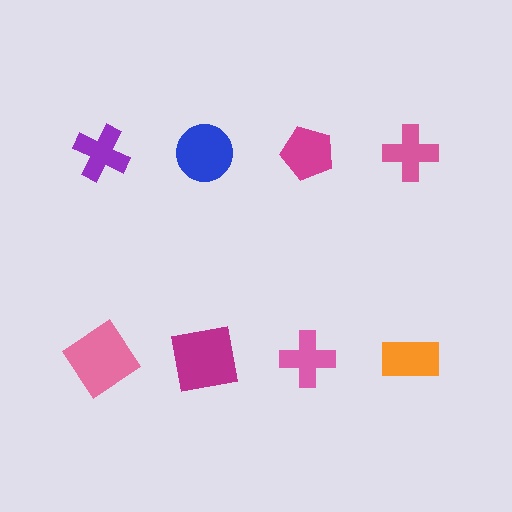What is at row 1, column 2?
A blue circle.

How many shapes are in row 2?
4 shapes.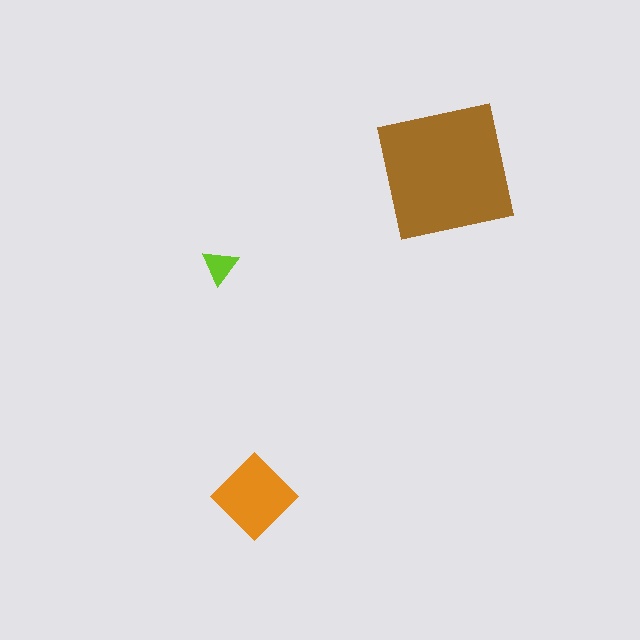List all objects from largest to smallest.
The brown square, the orange diamond, the lime triangle.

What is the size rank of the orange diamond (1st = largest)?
2nd.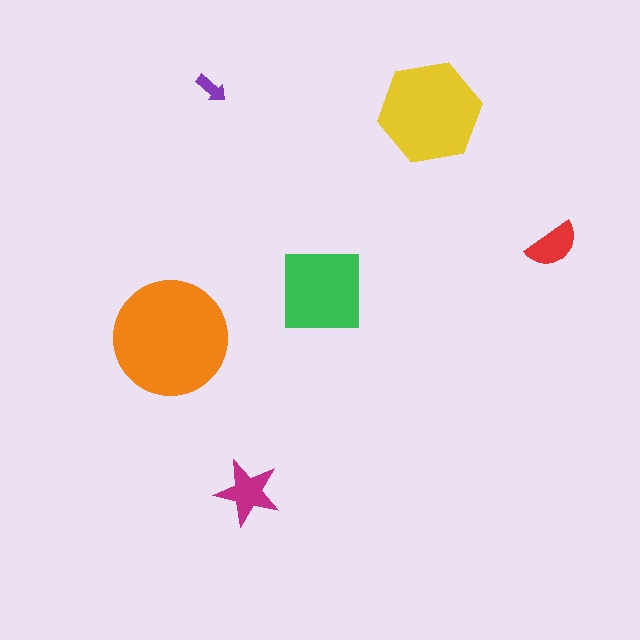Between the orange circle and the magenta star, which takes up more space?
The orange circle.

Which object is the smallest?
The purple arrow.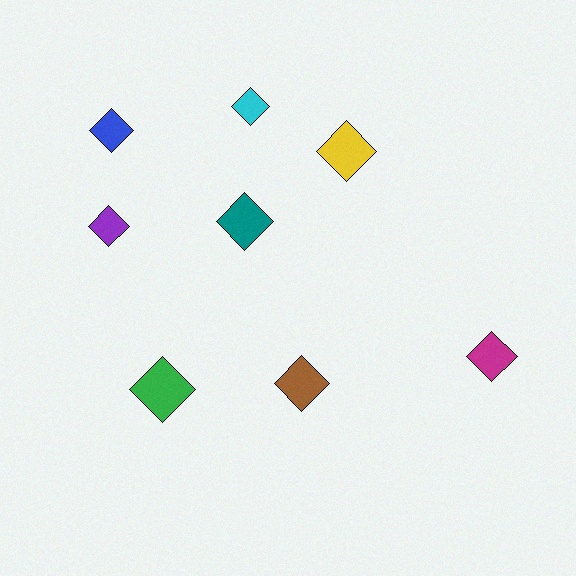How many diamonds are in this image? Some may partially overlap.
There are 8 diamonds.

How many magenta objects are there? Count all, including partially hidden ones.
There is 1 magenta object.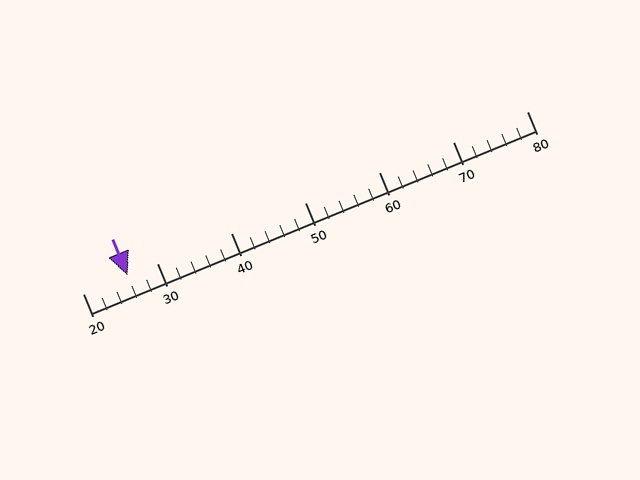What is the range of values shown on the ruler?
The ruler shows values from 20 to 80.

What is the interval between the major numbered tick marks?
The major tick marks are spaced 10 units apart.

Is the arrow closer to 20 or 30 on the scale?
The arrow is closer to 30.